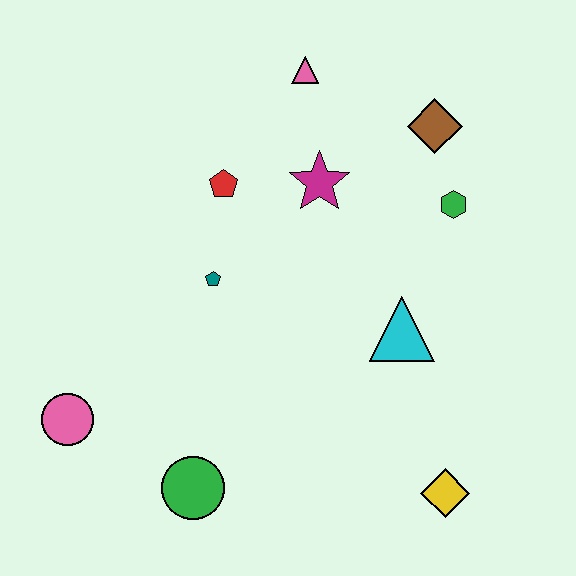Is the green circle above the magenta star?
No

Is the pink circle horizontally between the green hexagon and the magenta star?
No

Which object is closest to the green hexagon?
The brown diamond is closest to the green hexagon.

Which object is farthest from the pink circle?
The brown diamond is farthest from the pink circle.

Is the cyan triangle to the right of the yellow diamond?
No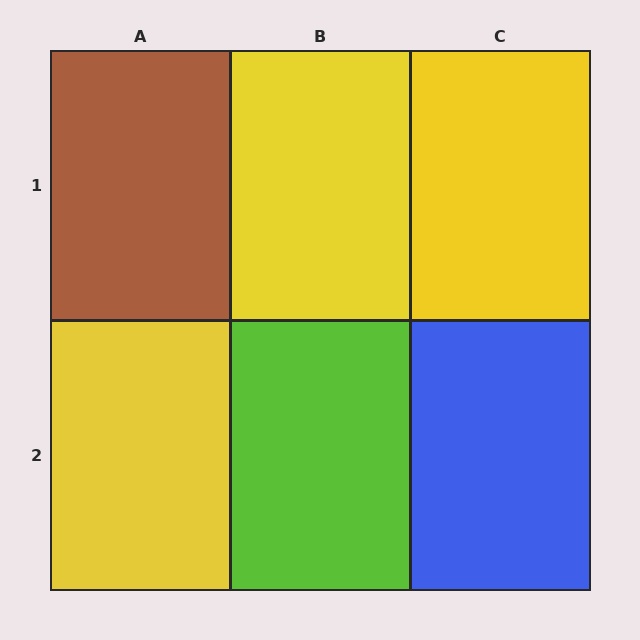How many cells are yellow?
3 cells are yellow.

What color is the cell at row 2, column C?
Blue.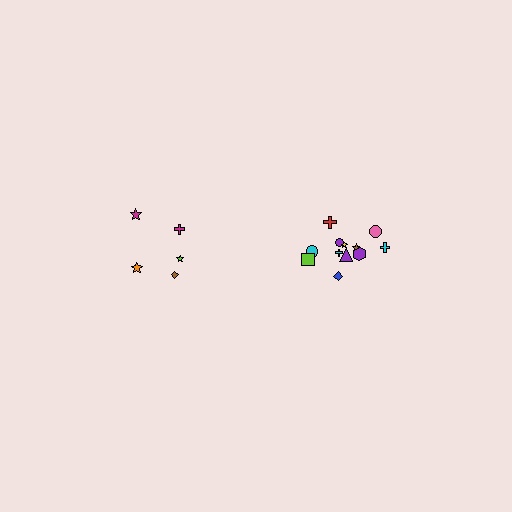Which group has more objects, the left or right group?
The right group.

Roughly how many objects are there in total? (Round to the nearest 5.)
Roughly 15 objects in total.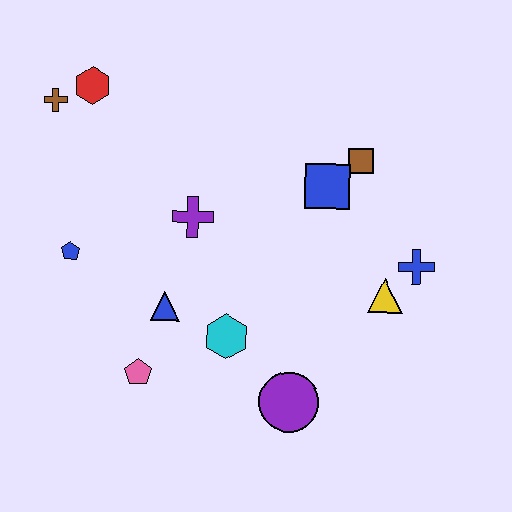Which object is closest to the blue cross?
The yellow triangle is closest to the blue cross.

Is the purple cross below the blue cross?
No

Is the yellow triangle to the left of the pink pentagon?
No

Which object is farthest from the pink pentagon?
The brown square is farthest from the pink pentagon.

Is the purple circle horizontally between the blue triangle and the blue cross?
Yes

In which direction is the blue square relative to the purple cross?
The blue square is to the right of the purple cross.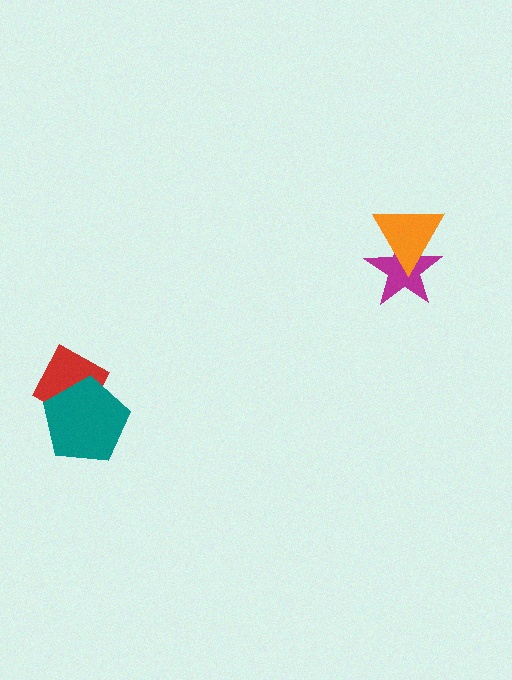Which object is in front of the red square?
The teal pentagon is in front of the red square.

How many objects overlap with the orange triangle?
1 object overlaps with the orange triangle.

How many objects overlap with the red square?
1 object overlaps with the red square.